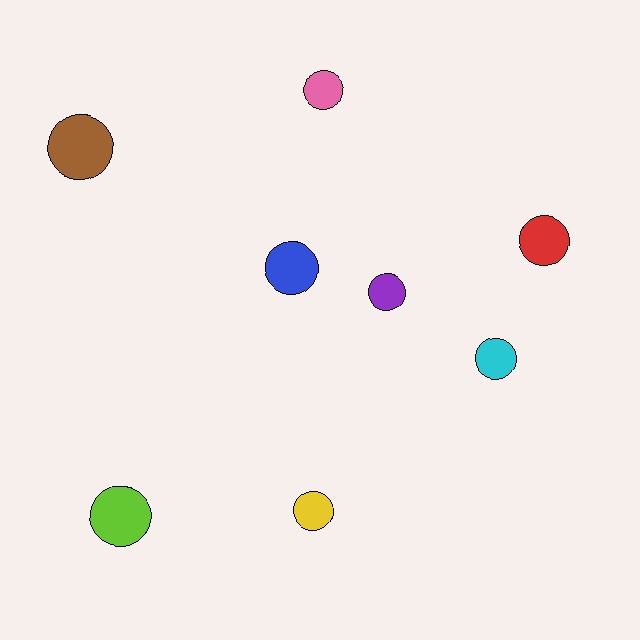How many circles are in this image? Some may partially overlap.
There are 8 circles.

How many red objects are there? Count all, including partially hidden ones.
There is 1 red object.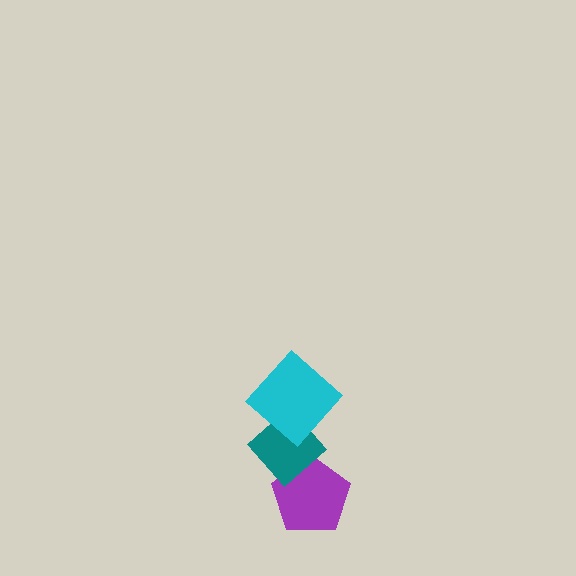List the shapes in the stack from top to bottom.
From top to bottom: the cyan diamond, the teal diamond, the purple pentagon.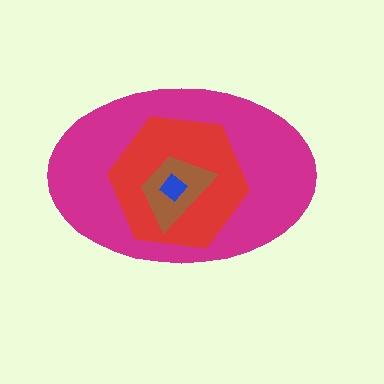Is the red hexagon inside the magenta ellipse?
Yes.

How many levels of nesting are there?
4.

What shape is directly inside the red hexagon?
The brown trapezoid.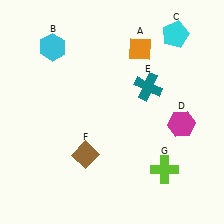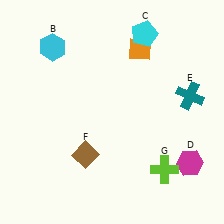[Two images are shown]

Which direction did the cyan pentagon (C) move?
The cyan pentagon (C) moved left.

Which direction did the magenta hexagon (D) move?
The magenta hexagon (D) moved down.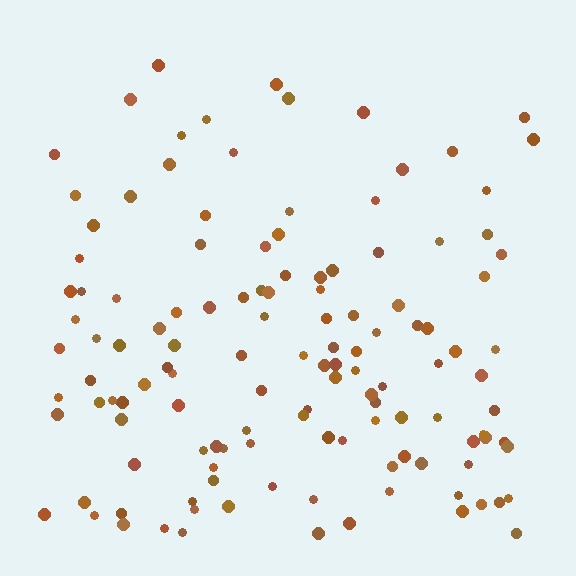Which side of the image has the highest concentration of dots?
The bottom.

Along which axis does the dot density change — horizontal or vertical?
Vertical.